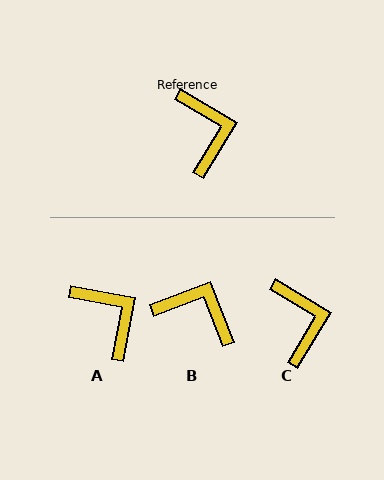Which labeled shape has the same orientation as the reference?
C.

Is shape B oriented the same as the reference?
No, it is off by about 52 degrees.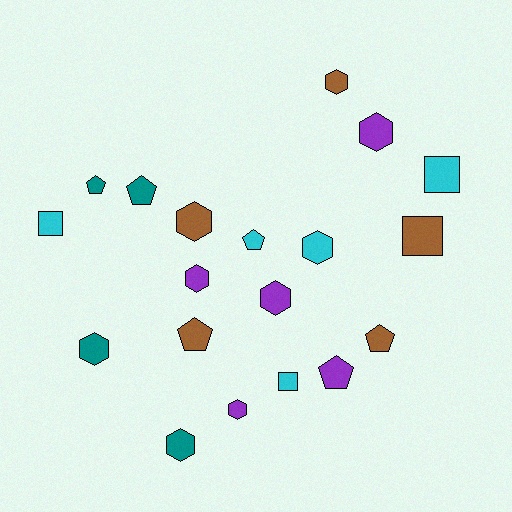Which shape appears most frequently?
Hexagon, with 9 objects.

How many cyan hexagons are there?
There is 1 cyan hexagon.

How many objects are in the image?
There are 19 objects.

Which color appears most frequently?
Brown, with 5 objects.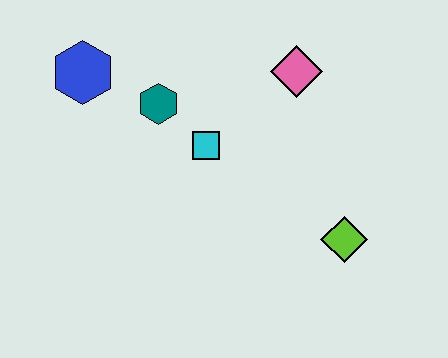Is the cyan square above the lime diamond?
Yes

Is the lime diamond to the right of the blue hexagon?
Yes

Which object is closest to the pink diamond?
The cyan square is closest to the pink diamond.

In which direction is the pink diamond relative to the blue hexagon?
The pink diamond is to the right of the blue hexagon.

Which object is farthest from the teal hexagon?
The lime diamond is farthest from the teal hexagon.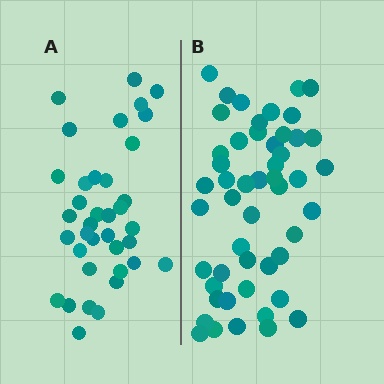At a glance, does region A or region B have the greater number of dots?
Region B (the right region) has more dots.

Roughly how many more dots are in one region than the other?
Region B has approximately 15 more dots than region A.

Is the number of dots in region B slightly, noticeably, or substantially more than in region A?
Region B has noticeably more, but not dramatically so. The ratio is roughly 1.4 to 1.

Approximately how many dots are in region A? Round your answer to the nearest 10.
About 40 dots. (The exact count is 37, which rounds to 40.)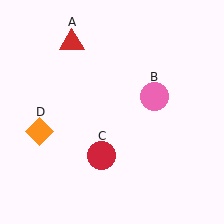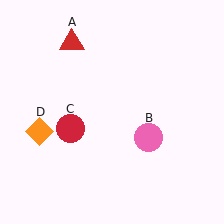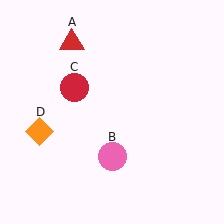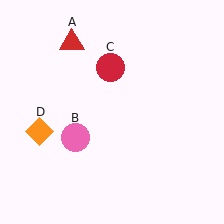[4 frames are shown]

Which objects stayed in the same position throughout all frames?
Red triangle (object A) and orange diamond (object D) remained stationary.